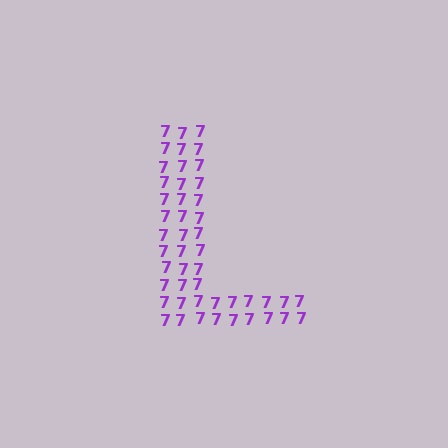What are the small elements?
The small elements are digit 7's.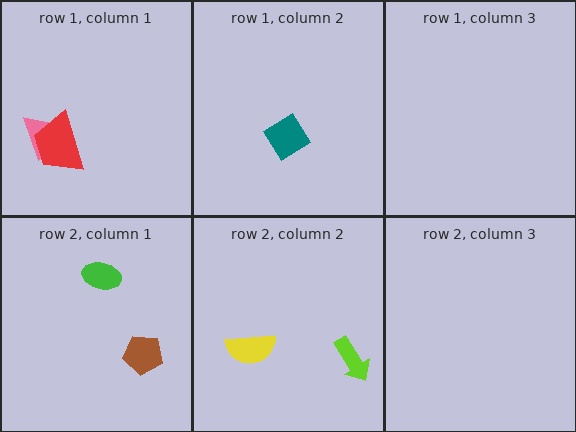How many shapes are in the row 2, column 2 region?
2.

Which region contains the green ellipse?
The row 2, column 1 region.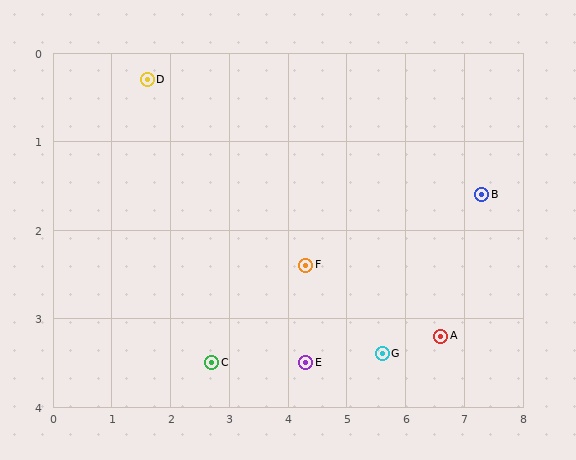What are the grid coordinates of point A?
Point A is at approximately (6.6, 3.2).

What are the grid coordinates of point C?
Point C is at approximately (2.7, 3.5).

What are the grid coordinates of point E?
Point E is at approximately (4.3, 3.5).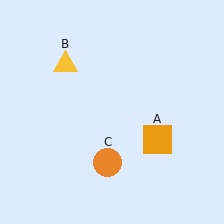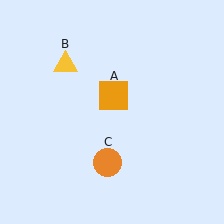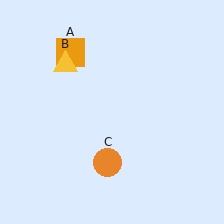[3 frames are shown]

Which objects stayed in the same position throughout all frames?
Yellow triangle (object B) and orange circle (object C) remained stationary.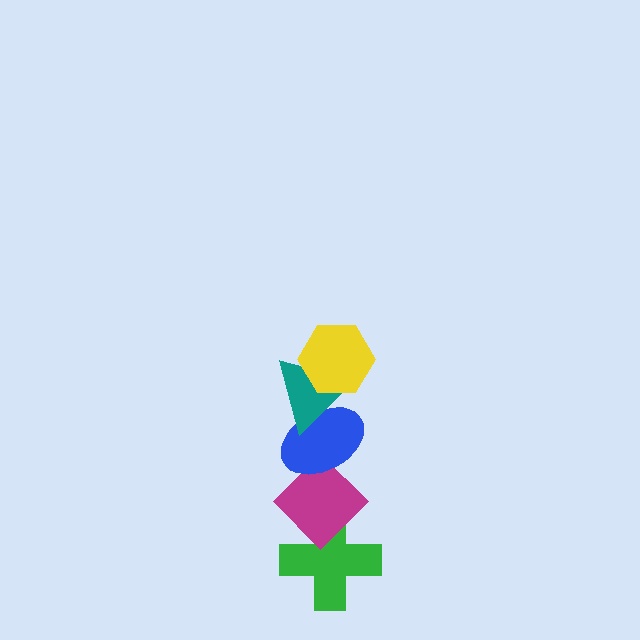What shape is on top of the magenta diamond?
The blue ellipse is on top of the magenta diamond.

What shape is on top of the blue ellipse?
The teal triangle is on top of the blue ellipse.